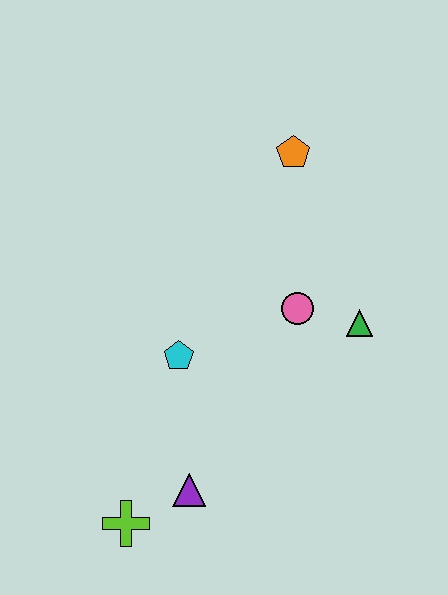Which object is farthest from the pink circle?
The lime cross is farthest from the pink circle.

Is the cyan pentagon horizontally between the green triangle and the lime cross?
Yes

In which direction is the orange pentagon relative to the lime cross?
The orange pentagon is above the lime cross.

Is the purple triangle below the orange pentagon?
Yes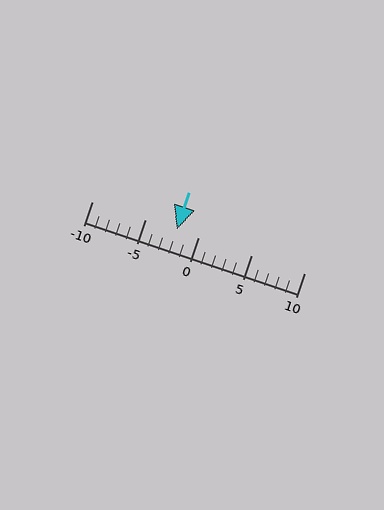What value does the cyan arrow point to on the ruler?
The cyan arrow points to approximately -2.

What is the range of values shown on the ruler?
The ruler shows values from -10 to 10.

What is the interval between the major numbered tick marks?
The major tick marks are spaced 5 units apart.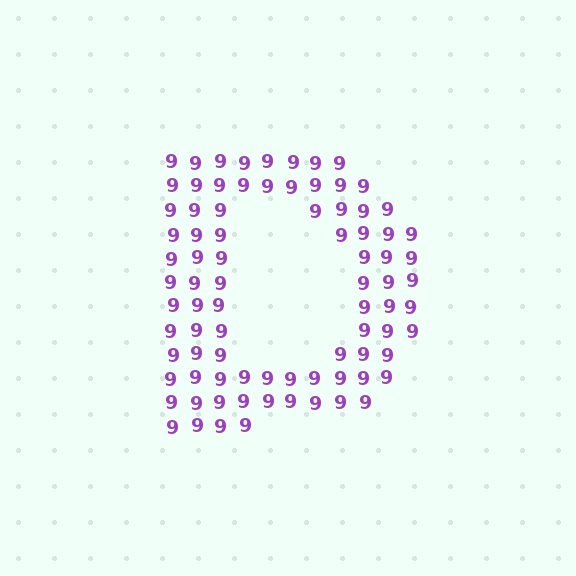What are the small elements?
The small elements are digit 9's.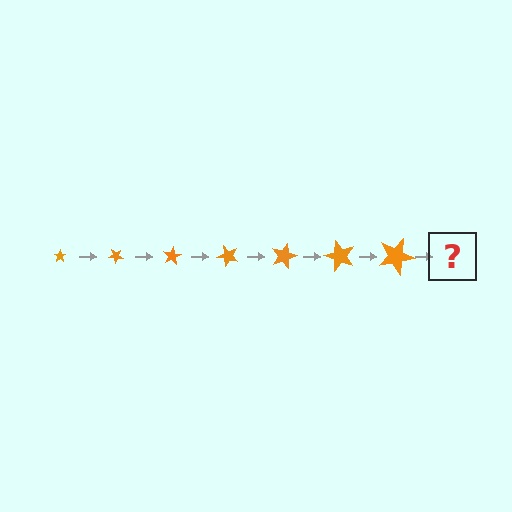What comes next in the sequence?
The next element should be a star, larger than the previous one and rotated 280 degrees from the start.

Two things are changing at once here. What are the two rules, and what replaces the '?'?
The two rules are that the star grows larger each step and it rotates 40 degrees each step. The '?' should be a star, larger than the previous one and rotated 280 degrees from the start.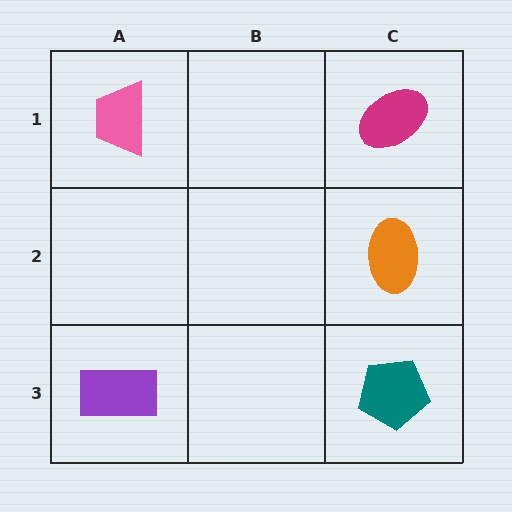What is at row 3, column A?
A purple rectangle.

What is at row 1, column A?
A pink trapezoid.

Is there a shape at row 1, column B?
No, that cell is empty.